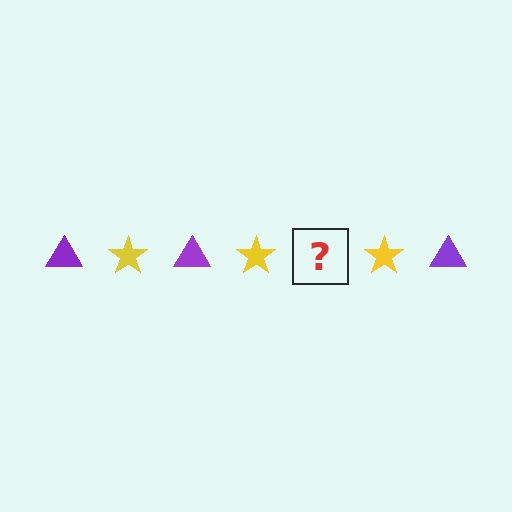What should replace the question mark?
The question mark should be replaced with a purple triangle.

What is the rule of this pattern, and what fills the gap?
The rule is that the pattern alternates between purple triangle and yellow star. The gap should be filled with a purple triangle.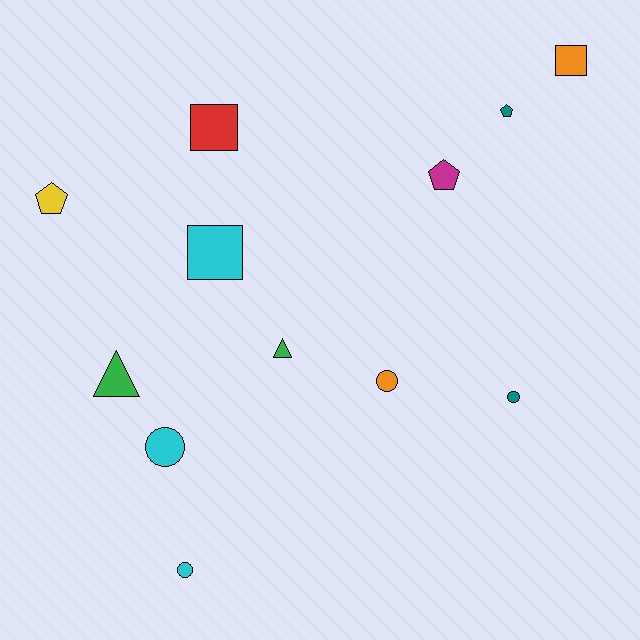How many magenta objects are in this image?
There is 1 magenta object.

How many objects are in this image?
There are 12 objects.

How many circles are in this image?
There are 4 circles.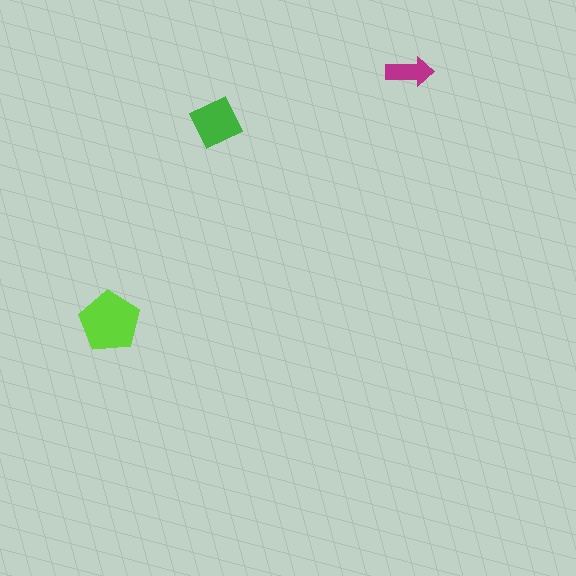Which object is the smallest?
The magenta arrow.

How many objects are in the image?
There are 3 objects in the image.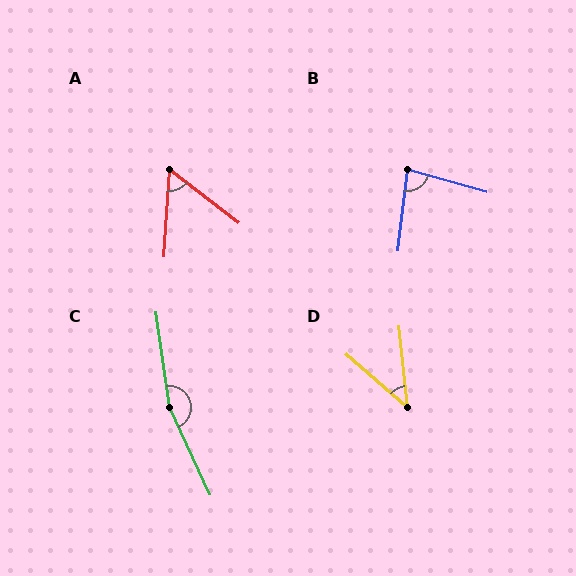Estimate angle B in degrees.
Approximately 81 degrees.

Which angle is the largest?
C, at approximately 163 degrees.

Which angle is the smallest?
D, at approximately 43 degrees.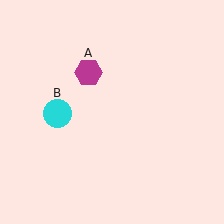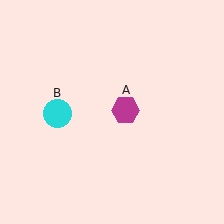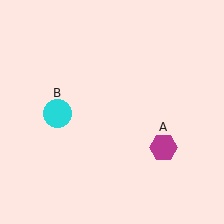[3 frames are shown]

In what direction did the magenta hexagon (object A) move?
The magenta hexagon (object A) moved down and to the right.